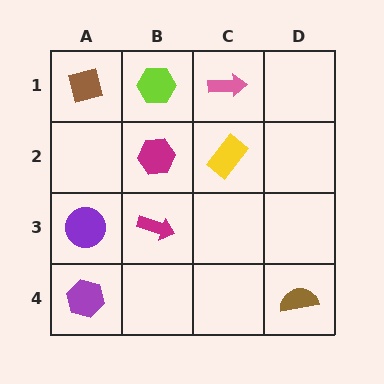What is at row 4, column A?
A purple hexagon.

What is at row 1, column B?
A lime hexagon.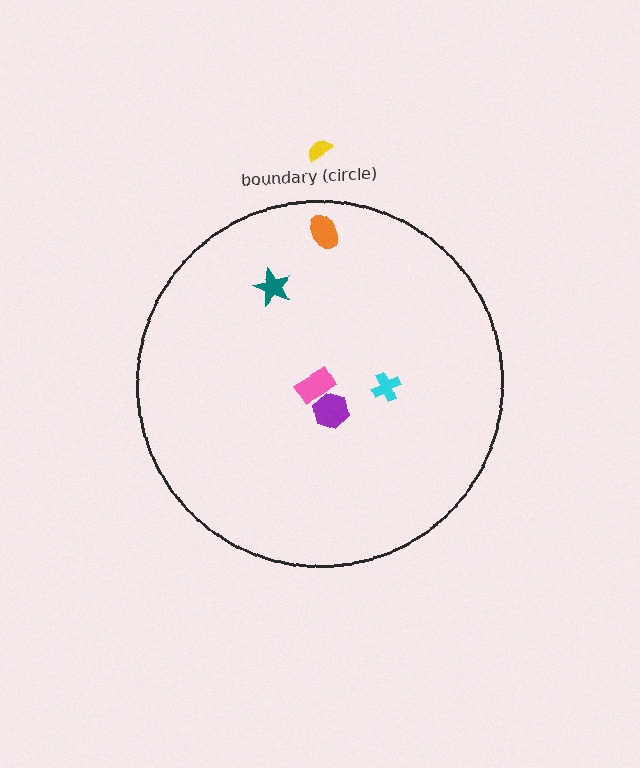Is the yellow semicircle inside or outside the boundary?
Outside.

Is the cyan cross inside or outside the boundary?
Inside.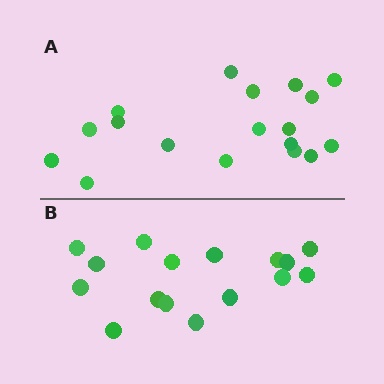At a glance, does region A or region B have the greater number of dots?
Region A (the top region) has more dots.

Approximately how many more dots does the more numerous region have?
Region A has just a few more — roughly 2 or 3 more dots than region B.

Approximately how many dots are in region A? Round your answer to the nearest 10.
About 20 dots. (The exact count is 18, which rounds to 20.)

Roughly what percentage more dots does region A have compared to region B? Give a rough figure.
About 10% more.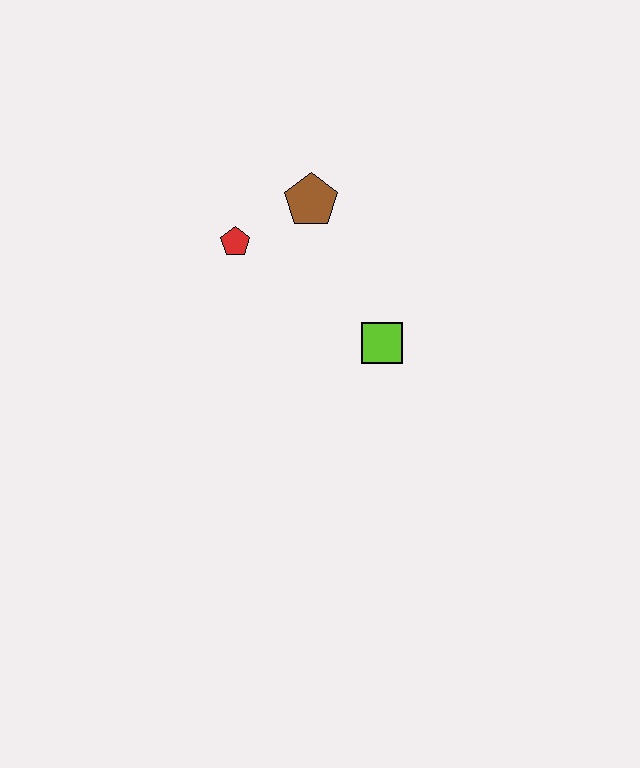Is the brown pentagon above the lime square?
Yes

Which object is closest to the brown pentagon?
The red pentagon is closest to the brown pentagon.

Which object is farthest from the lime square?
The red pentagon is farthest from the lime square.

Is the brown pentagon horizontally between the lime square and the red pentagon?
Yes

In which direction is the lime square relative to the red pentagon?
The lime square is to the right of the red pentagon.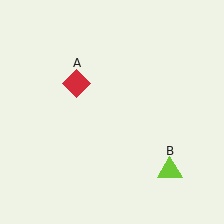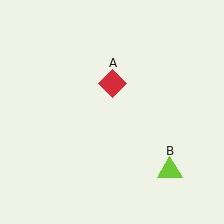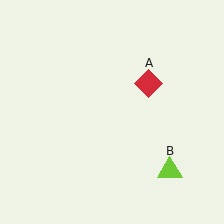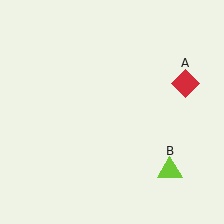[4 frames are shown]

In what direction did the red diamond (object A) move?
The red diamond (object A) moved right.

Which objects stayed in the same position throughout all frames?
Lime triangle (object B) remained stationary.